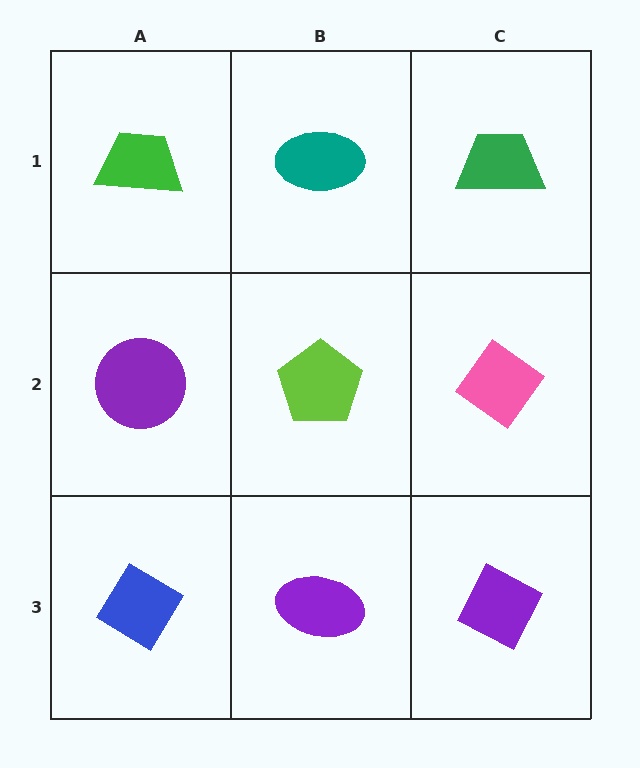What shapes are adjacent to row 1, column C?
A pink diamond (row 2, column C), a teal ellipse (row 1, column B).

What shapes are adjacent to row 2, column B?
A teal ellipse (row 1, column B), a purple ellipse (row 3, column B), a purple circle (row 2, column A), a pink diamond (row 2, column C).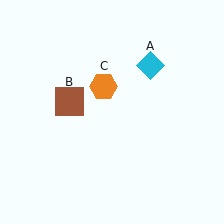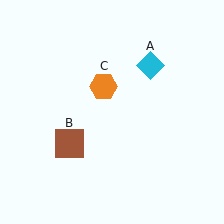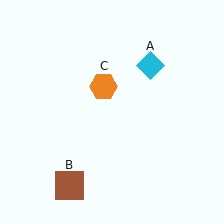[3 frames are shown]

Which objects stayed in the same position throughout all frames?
Cyan diamond (object A) and orange hexagon (object C) remained stationary.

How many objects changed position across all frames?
1 object changed position: brown square (object B).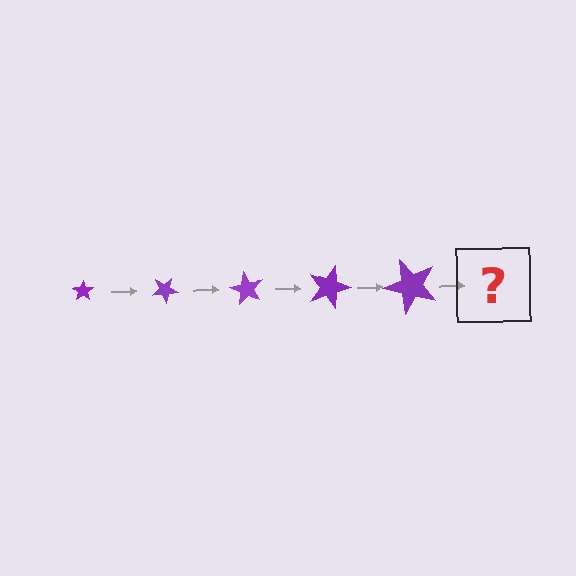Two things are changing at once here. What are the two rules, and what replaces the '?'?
The two rules are that the star grows larger each step and it rotates 30 degrees each step. The '?' should be a star, larger than the previous one and rotated 150 degrees from the start.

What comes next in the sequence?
The next element should be a star, larger than the previous one and rotated 150 degrees from the start.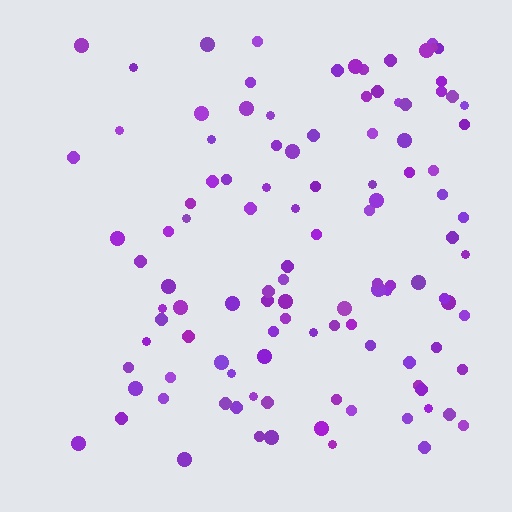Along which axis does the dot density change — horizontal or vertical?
Horizontal.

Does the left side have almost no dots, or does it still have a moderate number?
Still a moderate number, just noticeably fewer than the right.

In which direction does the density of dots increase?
From left to right, with the right side densest.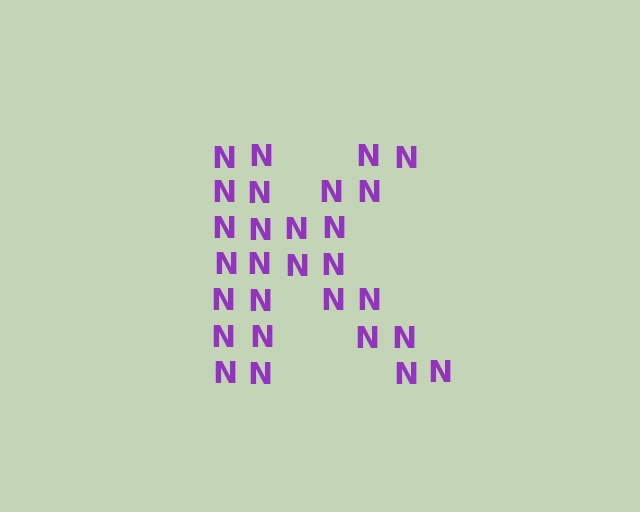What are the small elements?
The small elements are letter N's.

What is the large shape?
The large shape is the letter K.